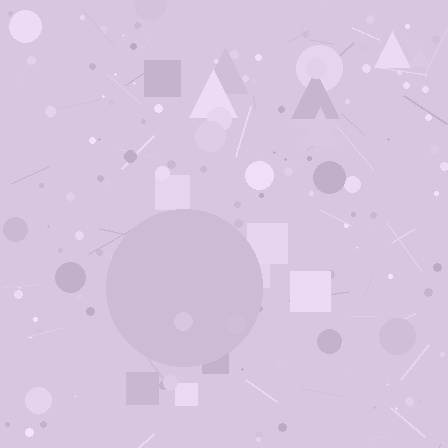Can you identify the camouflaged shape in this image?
The camouflaged shape is a circle.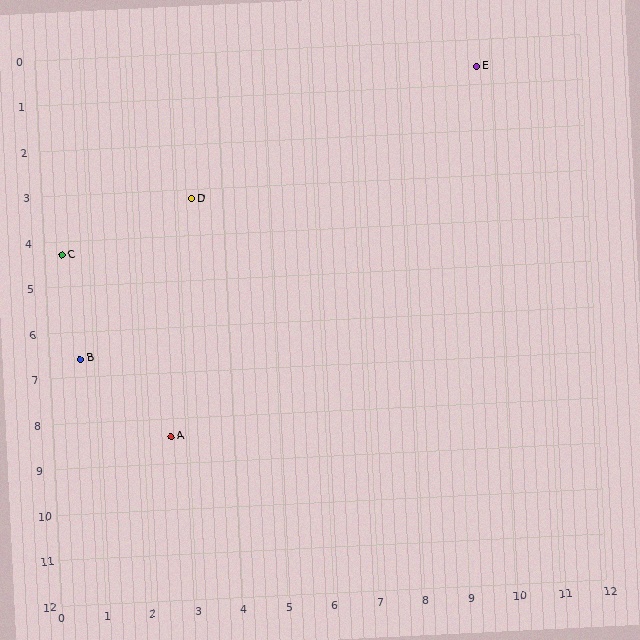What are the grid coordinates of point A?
Point A is at approximately (2.6, 8.4).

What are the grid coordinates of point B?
Point B is at approximately (0.7, 6.6).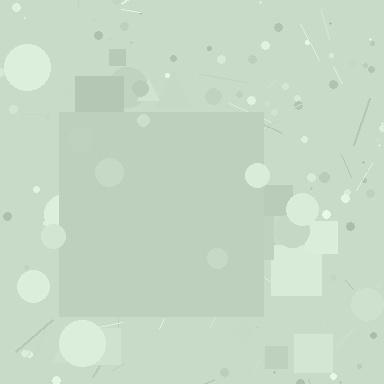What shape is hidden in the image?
A square is hidden in the image.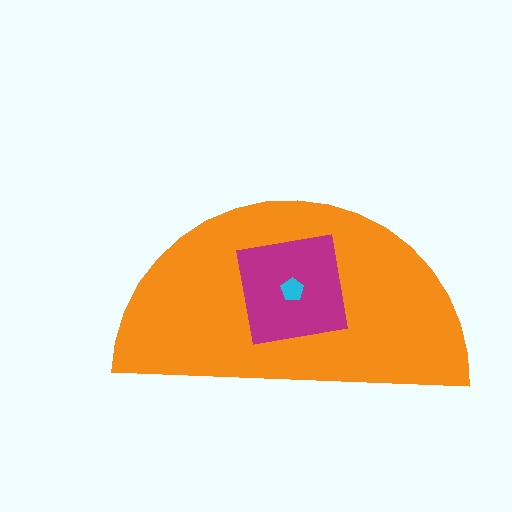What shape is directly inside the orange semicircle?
The magenta square.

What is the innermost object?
The cyan pentagon.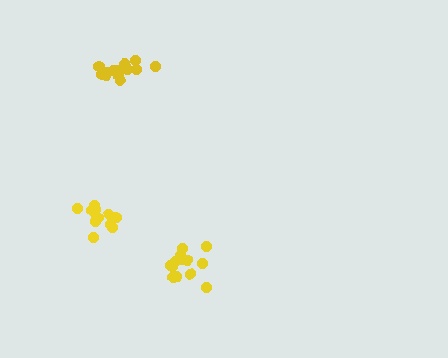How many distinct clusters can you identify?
There are 3 distinct clusters.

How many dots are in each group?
Group 1: 15 dots, Group 2: 12 dots, Group 3: 13 dots (40 total).